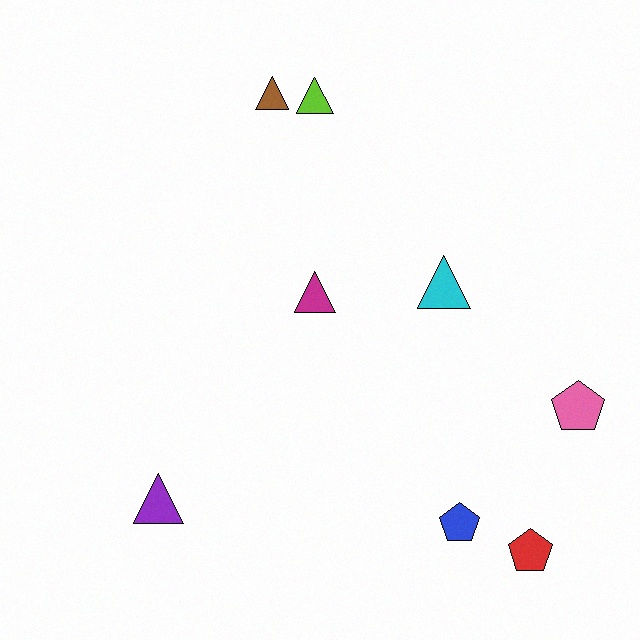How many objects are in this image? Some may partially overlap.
There are 8 objects.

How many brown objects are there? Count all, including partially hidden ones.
There is 1 brown object.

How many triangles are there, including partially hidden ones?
There are 5 triangles.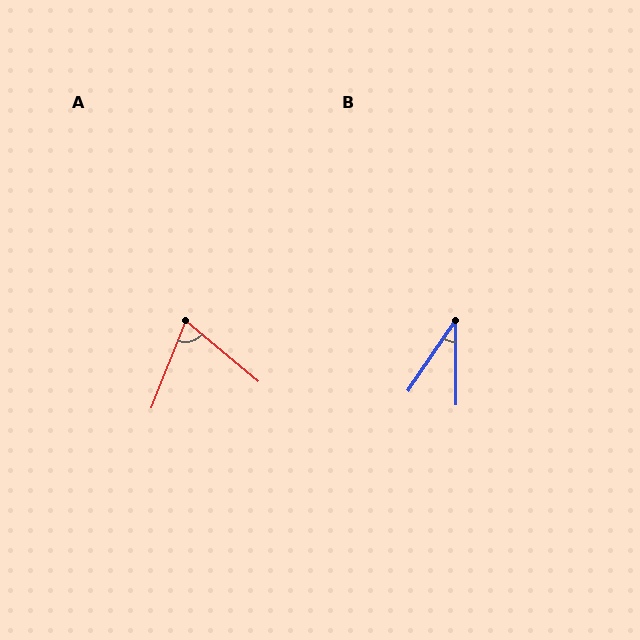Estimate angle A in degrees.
Approximately 72 degrees.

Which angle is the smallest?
B, at approximately 35 degrees.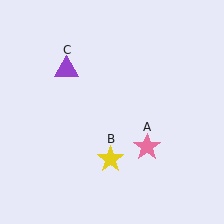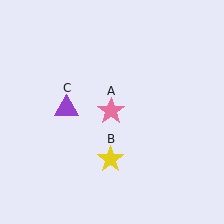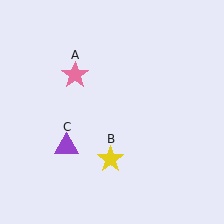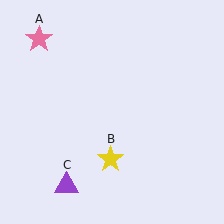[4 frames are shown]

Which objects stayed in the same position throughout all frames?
Yellow star (object B) remained stationary.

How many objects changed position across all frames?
2 objects changed position: pink star (object A), purple triangle (object C).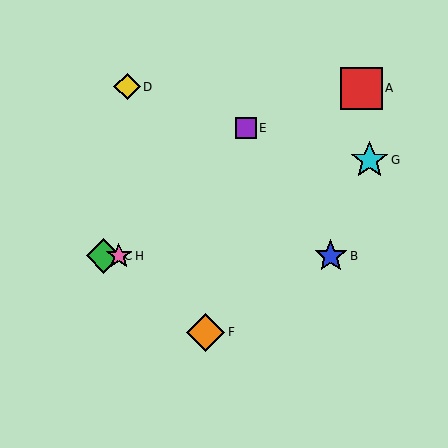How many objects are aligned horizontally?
3 objects (B, C, H) are aligned horizontally.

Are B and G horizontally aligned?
No, B is at y≈256 and G is at y≈160.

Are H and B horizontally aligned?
Yes, both are at y≈256.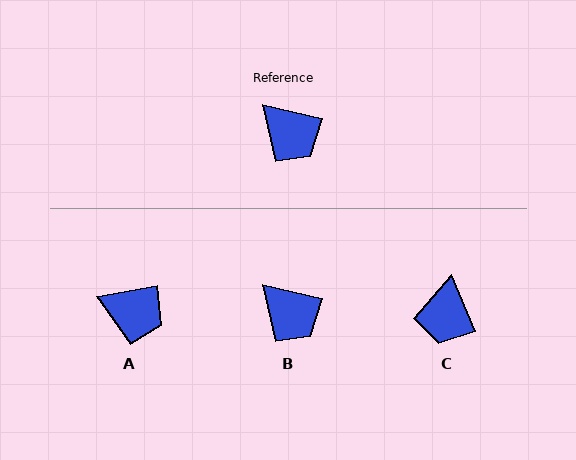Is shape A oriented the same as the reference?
No, it is off by about 23 degrees.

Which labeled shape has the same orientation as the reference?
B.